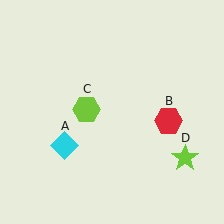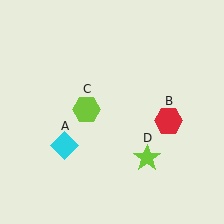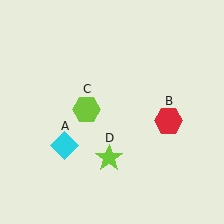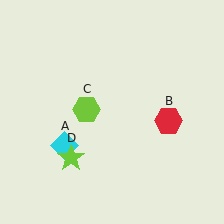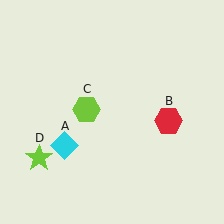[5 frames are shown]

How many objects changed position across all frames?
1 object changed position: lime star (object D).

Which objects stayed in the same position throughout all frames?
Cyan diamond (object A) and red hexagon (object B) and lime hexagon (object C) remained stationary.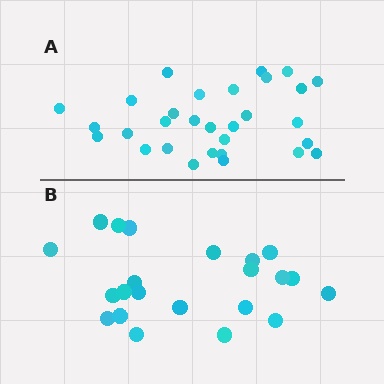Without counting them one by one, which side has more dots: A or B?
Region A (the top region) has more dots.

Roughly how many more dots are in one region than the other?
Region A has roughly 8 or so more dots than region B.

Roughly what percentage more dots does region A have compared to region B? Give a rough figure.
About 35% more.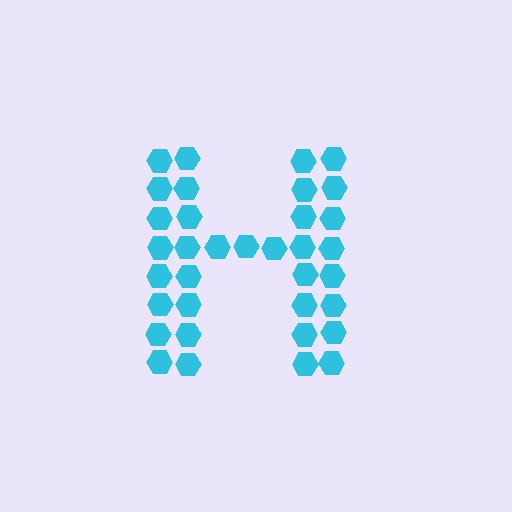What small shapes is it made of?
It is made of small hexagons.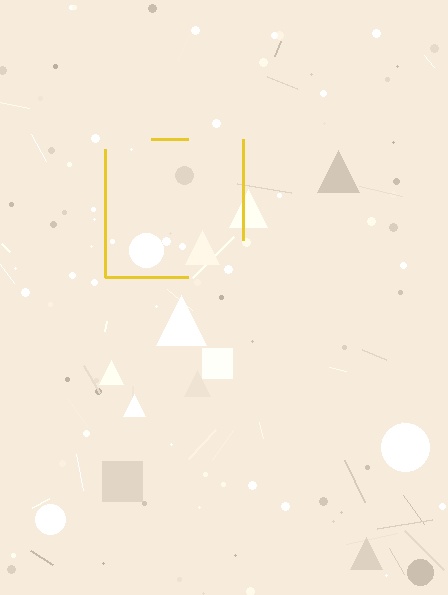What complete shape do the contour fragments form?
The contour fragments form a square.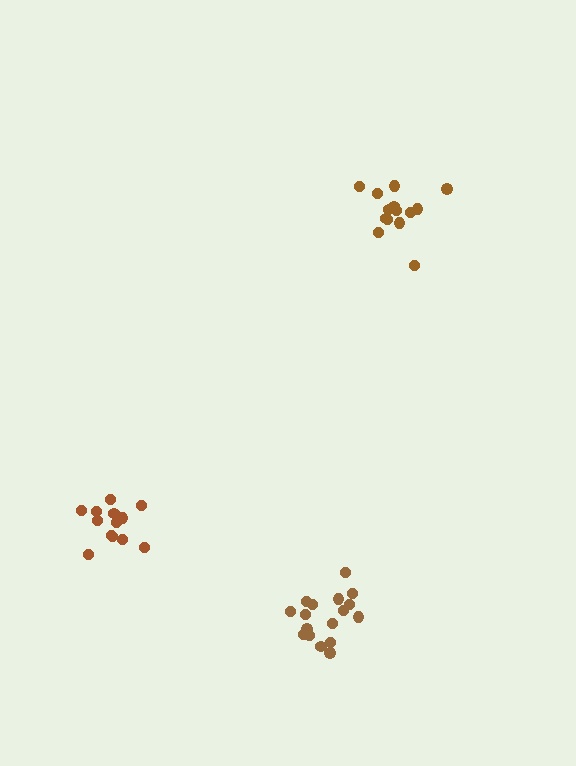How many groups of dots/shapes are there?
There are 3 groups.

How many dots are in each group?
Group 1: 14 dots, Group 2: 13 dots, Group 3: 17 dots (44 total).